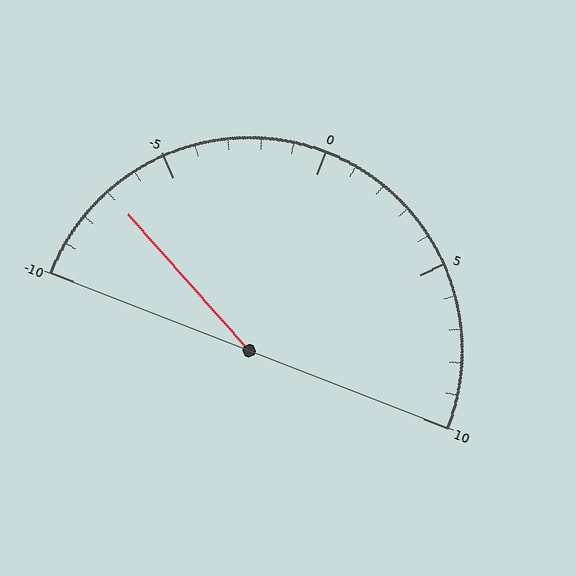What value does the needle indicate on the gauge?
The needle indicates approximately -7.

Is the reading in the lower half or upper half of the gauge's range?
The reading is in the lower half of the range (-10 to 10).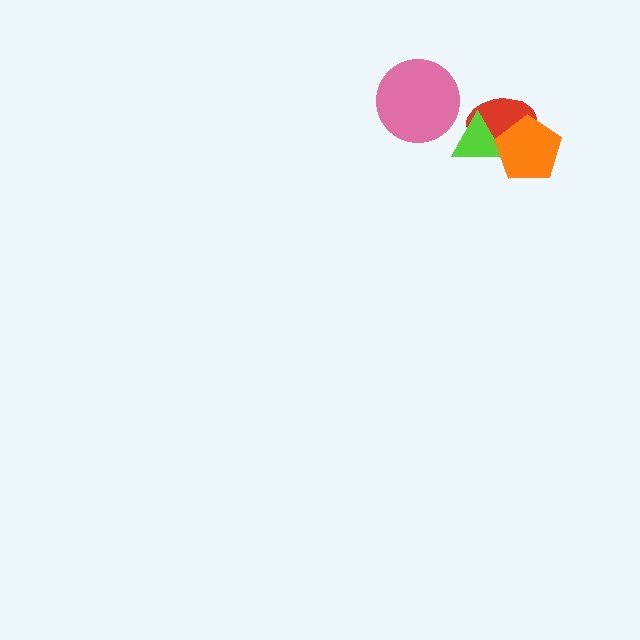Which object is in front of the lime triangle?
The orange pentagon is in front of the lime triangle.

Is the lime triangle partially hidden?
Yes, it is partially covered by another shape.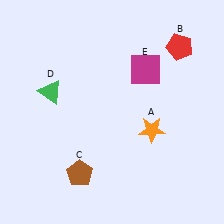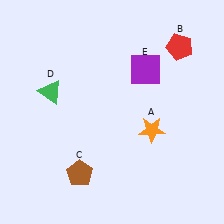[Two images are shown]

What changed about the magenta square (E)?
In Image 1, E is magenta. In Image 2, it changed to purple.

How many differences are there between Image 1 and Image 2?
There is 1 difference between the two images.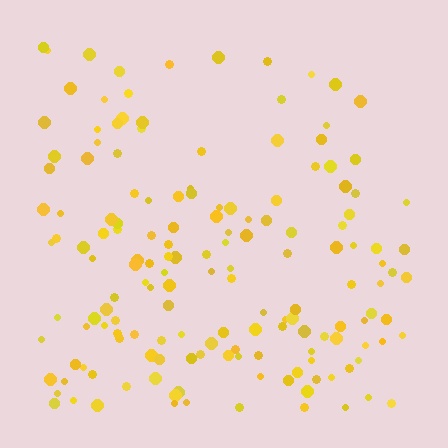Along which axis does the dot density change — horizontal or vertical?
Vertical.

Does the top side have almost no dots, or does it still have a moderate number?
Still a moderate number, just noticeably fewer than the bottom.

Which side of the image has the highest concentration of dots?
The bottom.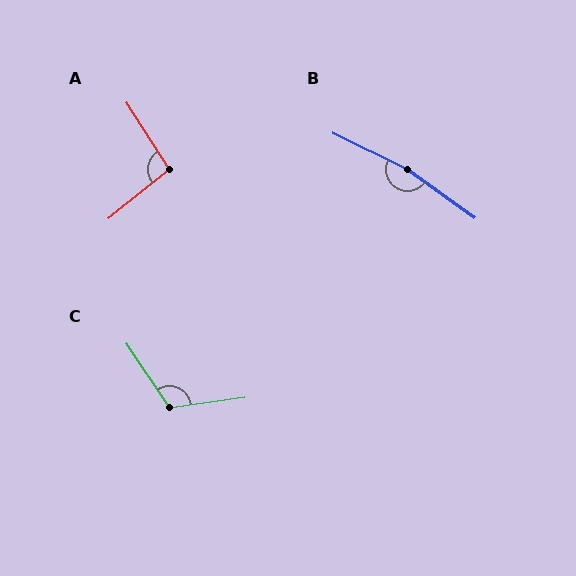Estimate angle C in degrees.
Approximately 116 degrees.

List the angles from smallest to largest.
A (96°), C (116°), B (170°).